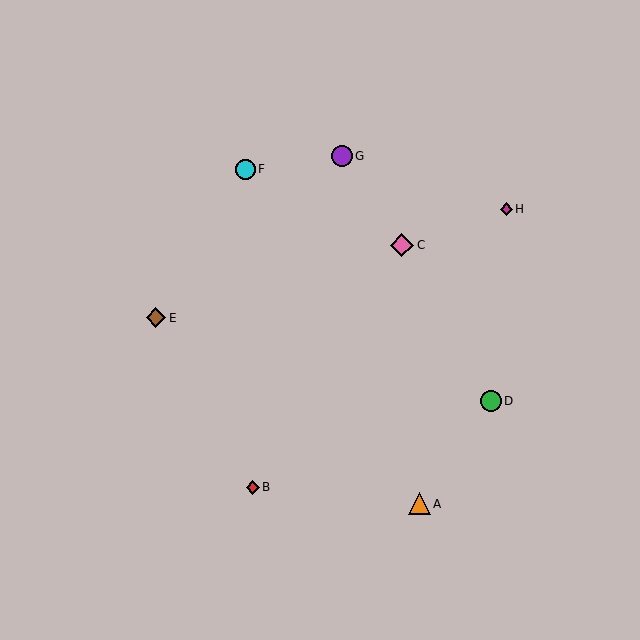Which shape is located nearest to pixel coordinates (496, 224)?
The magenta diamond (labeled H) at (506, 209) is nearest to that location.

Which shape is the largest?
The pink diamond (labeled C) is the largest.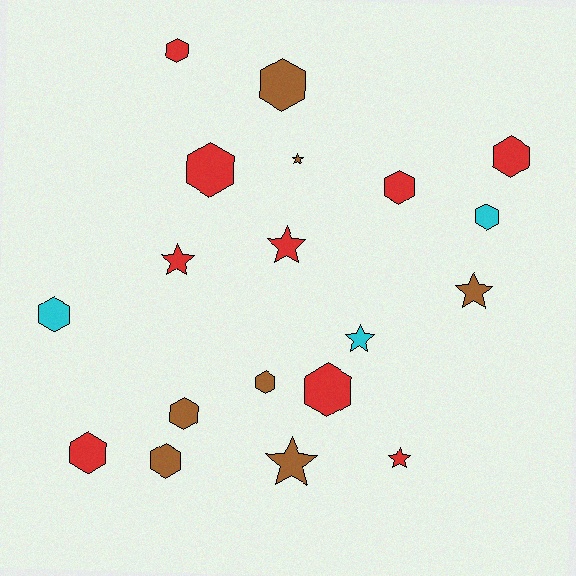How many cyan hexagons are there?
There are 2 cyan hexagons.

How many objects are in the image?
There are 19 objects.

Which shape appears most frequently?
Hexagon, with 12 objects.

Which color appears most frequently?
Red, with 9 objects.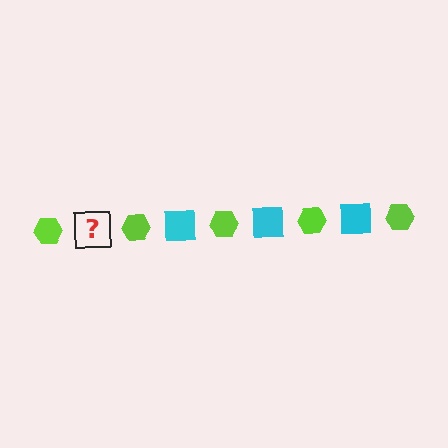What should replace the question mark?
The question mark should be replaced with a cyan square.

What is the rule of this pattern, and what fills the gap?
The rule is that the pattern alternates between lime hexagon and cyan square. The gap should be filled with a cyan square.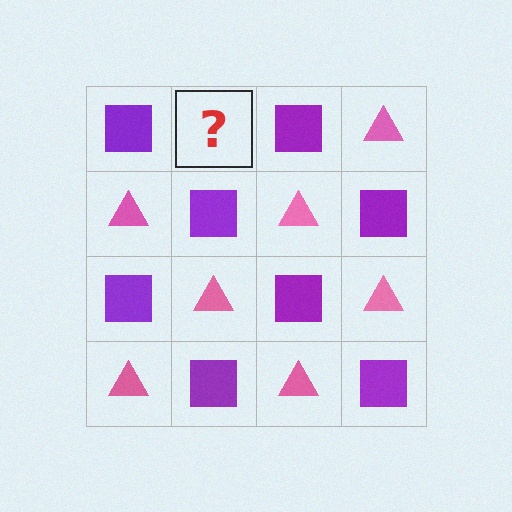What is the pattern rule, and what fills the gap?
The rule is that it alternates purple square and pink triangle in a checkerboard pattern. The gap should be filled with a pink triangle.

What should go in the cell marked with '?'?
The missing cell should contain a pink triangle.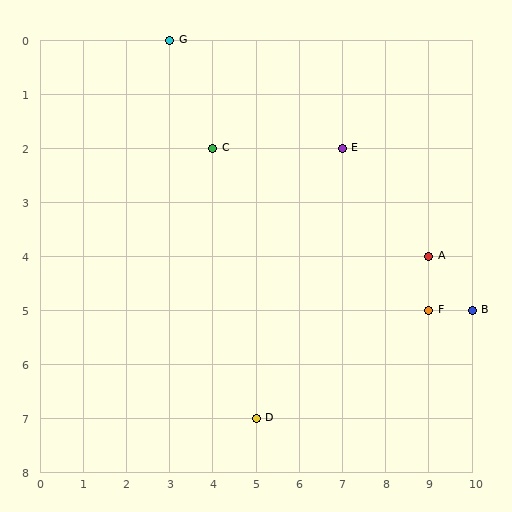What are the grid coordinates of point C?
Point C is at grid coordinates (4, 2).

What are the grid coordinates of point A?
Point A is at grid coordinates (9, 4).